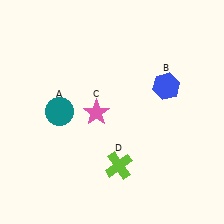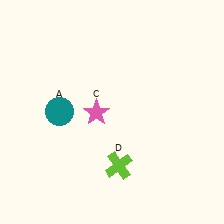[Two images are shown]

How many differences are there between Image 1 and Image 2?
There is 1 difference between the two images.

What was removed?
The blue hexagon (B) was removed in Image 2.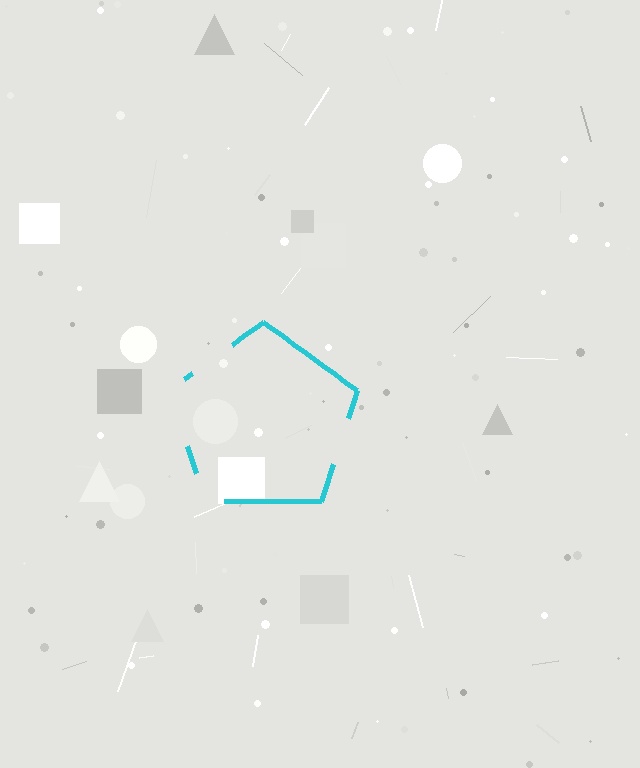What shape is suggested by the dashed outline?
The dashed outline suggests a pentagon.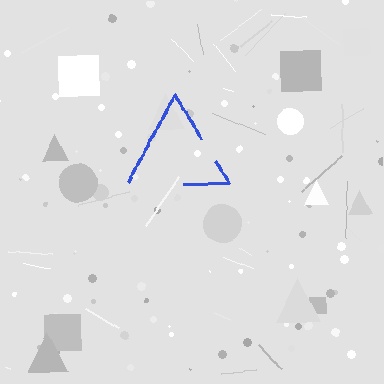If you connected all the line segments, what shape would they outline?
They would outline a triangle.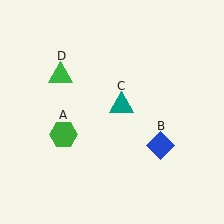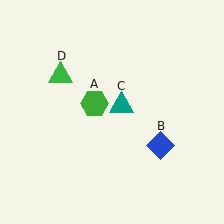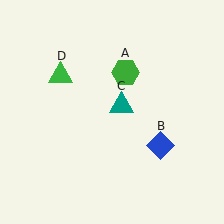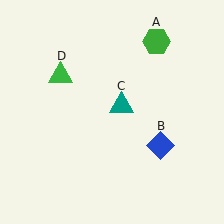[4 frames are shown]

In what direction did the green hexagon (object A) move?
The green hexagon (object A) moved up and to the right.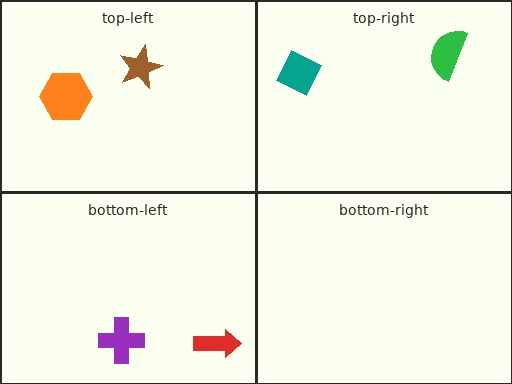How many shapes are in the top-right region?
2.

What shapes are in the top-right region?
The teal diamond, the green semicircle.